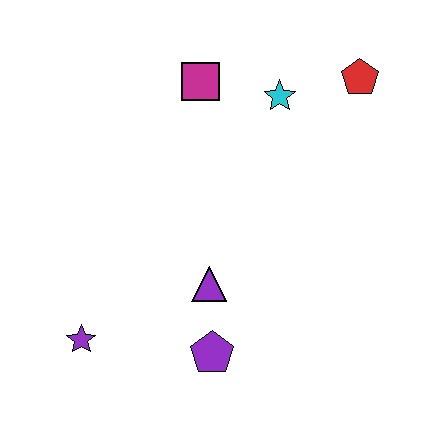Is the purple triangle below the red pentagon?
Yes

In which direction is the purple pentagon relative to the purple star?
The purple pentagon is to the right of the purple star.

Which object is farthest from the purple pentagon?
The red pentagon is farthest from the purple pentagon.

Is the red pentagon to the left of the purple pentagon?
No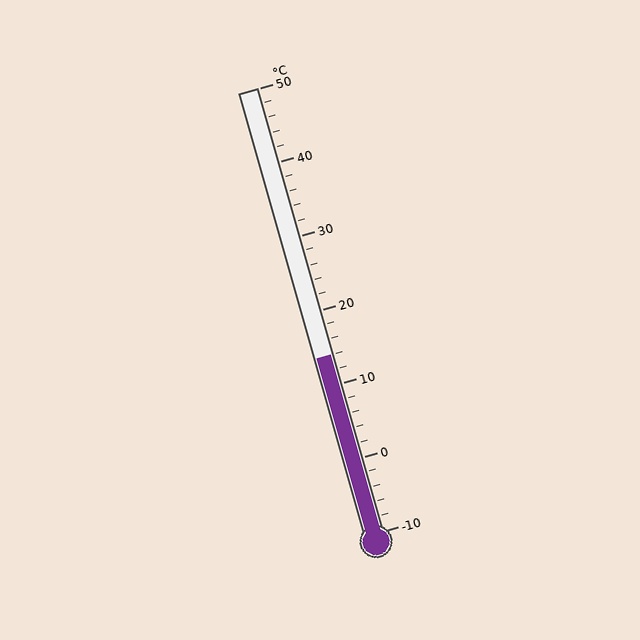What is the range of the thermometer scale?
The thermometer scale ranges from -10°C to 50°C.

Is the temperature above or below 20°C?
The temperature is below 20°C.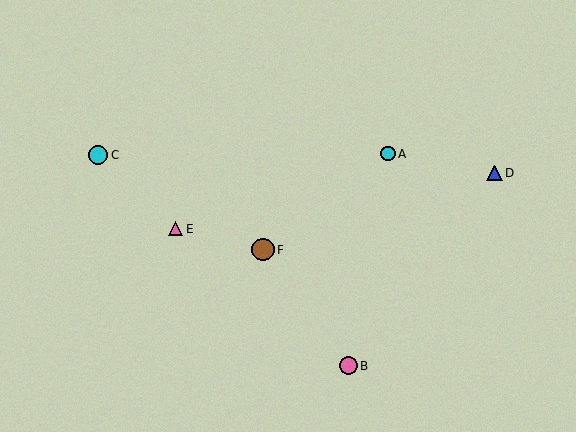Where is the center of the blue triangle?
The center of the blue triangle is at (495, 173).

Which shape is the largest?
The brown circle (labeled F) is the largest.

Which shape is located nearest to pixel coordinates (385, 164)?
The cyan circle (labeled A) at (388, 154) is nearest to that location.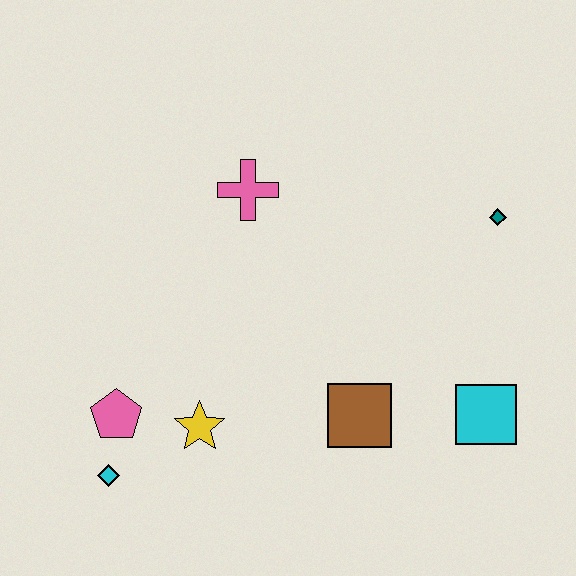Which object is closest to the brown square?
The cyan square is closest to the brown square.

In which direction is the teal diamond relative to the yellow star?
The teal diamond is to the right of the yellow star.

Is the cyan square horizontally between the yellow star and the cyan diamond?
No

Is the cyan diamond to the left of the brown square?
Yes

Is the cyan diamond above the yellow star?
No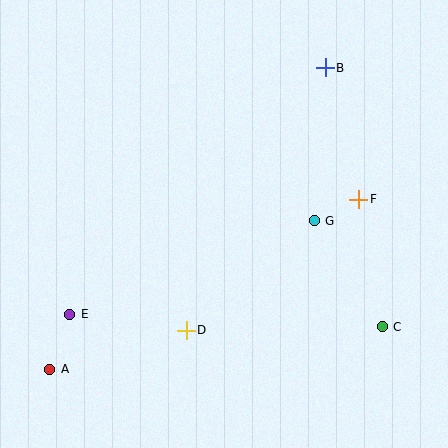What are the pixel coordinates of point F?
Point F is at (359, 199).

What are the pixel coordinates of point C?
Point C is at (382, 327).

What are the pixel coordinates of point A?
Point A is at (50, 369).